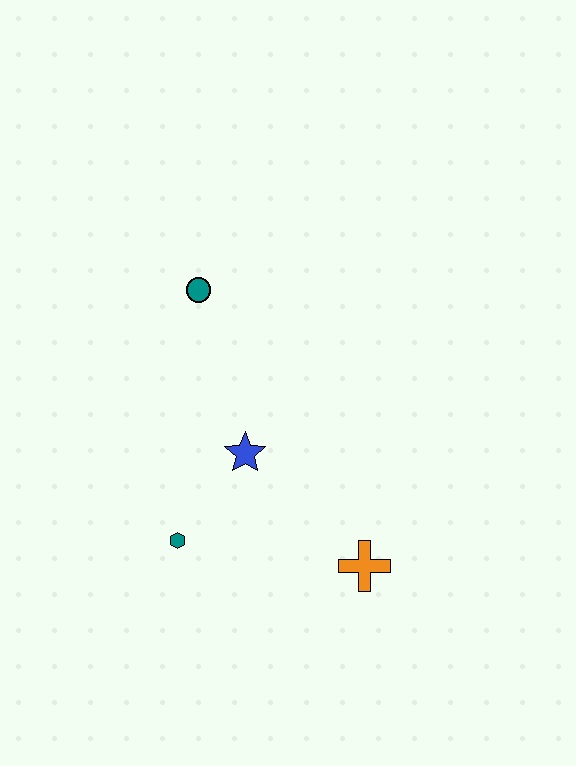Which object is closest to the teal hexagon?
The blue star is closest to the teal hexagon.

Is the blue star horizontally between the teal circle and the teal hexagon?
No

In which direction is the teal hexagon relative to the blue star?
The teal hexagon is below the blue star.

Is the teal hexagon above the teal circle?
No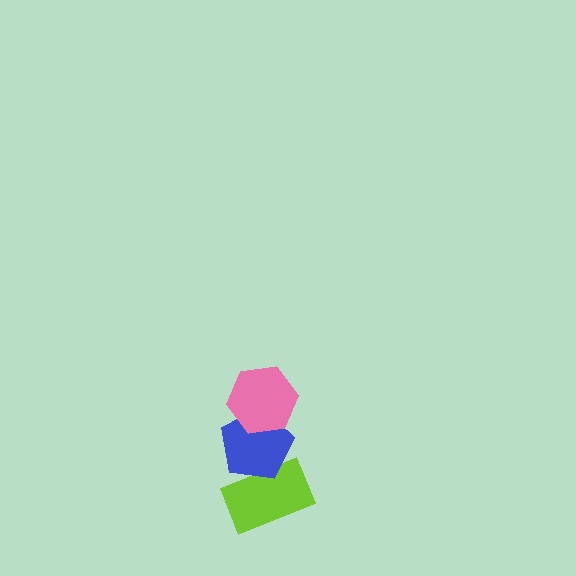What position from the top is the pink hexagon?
The pink hexagon is 1st from the top.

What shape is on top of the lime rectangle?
The blue pentagon is on top of the lime rectangle.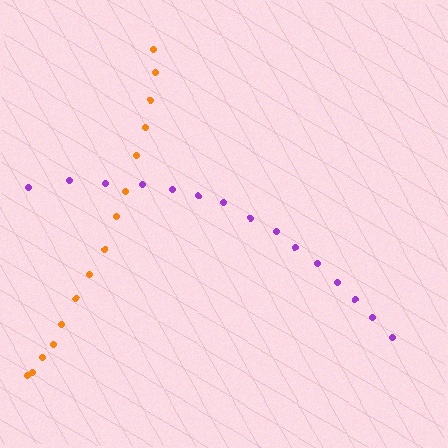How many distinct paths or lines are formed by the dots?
There are 2 distinct paths.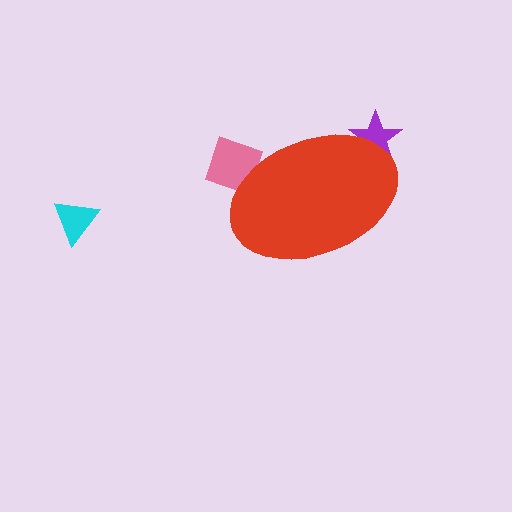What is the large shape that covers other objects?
A red ellipse.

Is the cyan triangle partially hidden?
No, the cyan triangle is fully visible.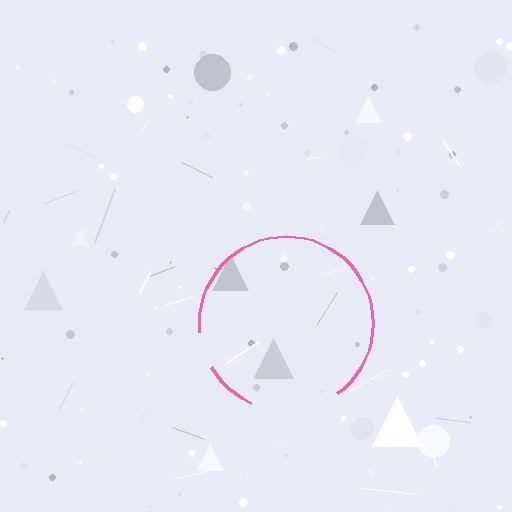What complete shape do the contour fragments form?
The contour fragments form a circle.